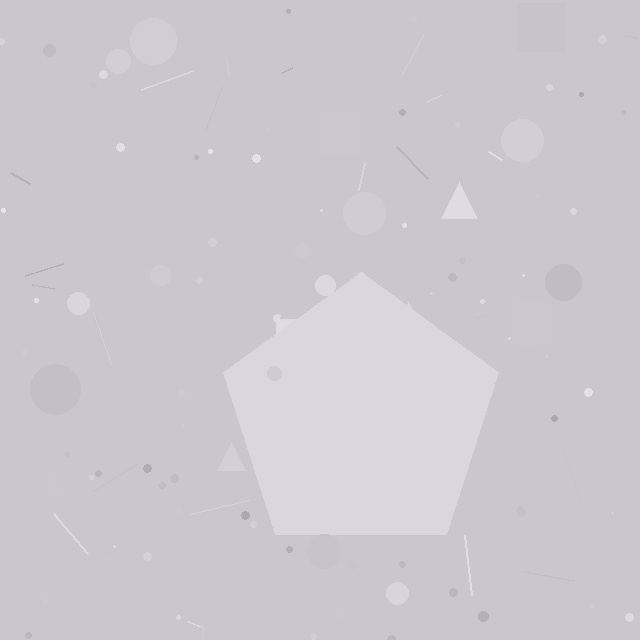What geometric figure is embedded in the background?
A pentagon is embedded in the background.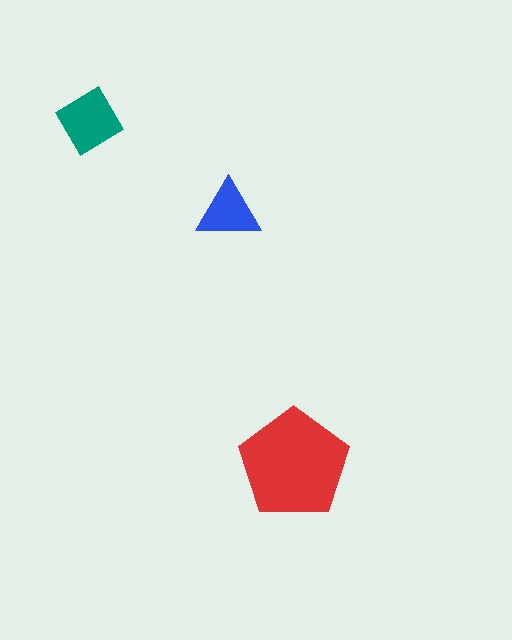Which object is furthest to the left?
The teal diamond is leftmost.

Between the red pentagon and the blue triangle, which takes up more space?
The red pentagon.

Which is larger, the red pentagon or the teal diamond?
The red pentagon.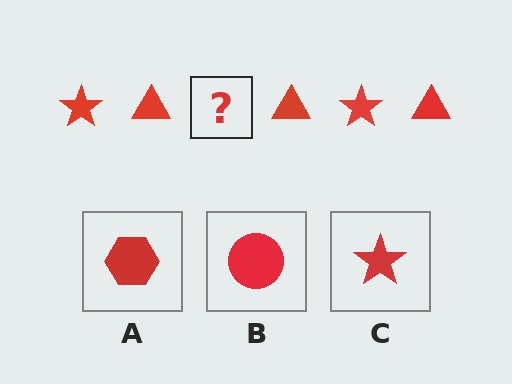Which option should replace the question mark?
Option C.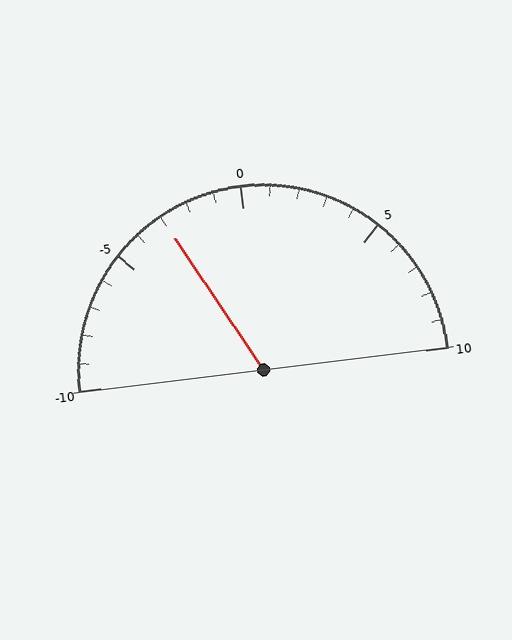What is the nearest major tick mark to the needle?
The nearest major tick mark is -5.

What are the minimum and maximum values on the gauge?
The gauge ranges from -10 to 10.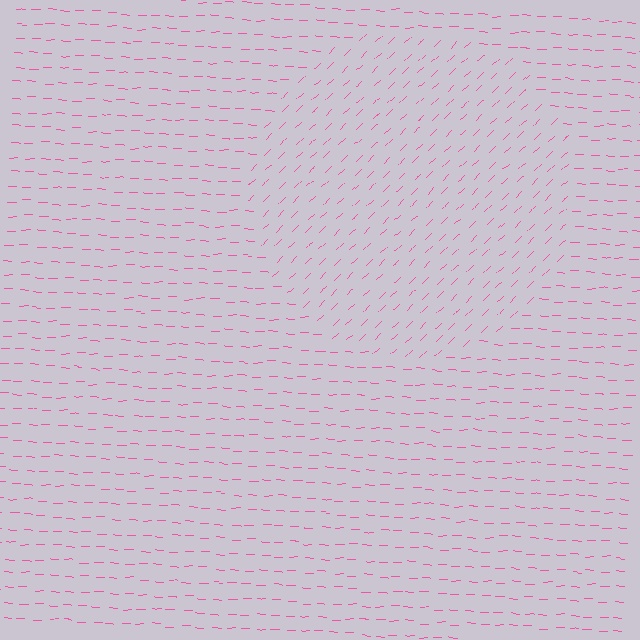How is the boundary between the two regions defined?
The boundary is defined purely by a change in line orientation (approximately 45 degrees difference). All lines are the same color and thickness.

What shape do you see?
I see a circle.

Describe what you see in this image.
The image is filled with small pink line segments. A circle region in the image has lines oriented differently from the surrounding lines, creating a visible texture boundary.